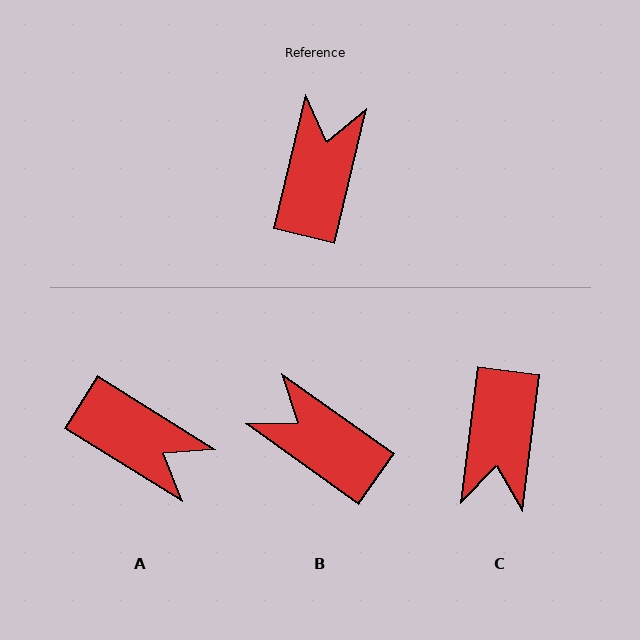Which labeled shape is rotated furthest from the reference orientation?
C, about 174 degrees away.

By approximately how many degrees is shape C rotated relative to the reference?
Approximately 174 degrees clockwise.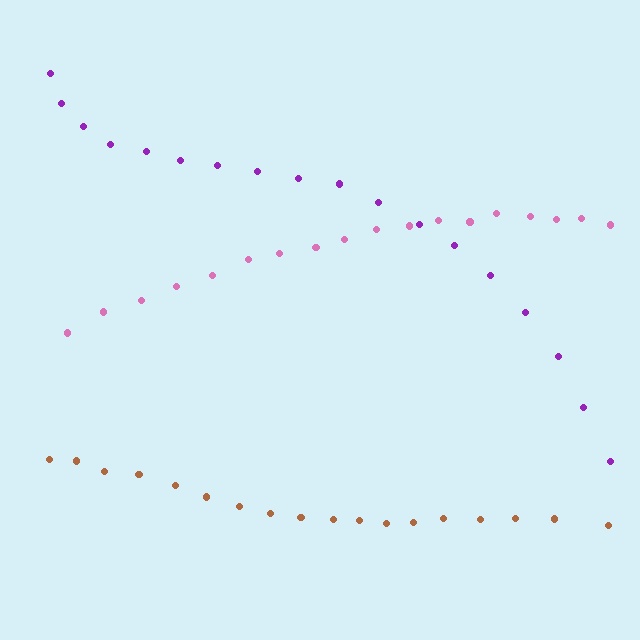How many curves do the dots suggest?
There are 3 distinct paths.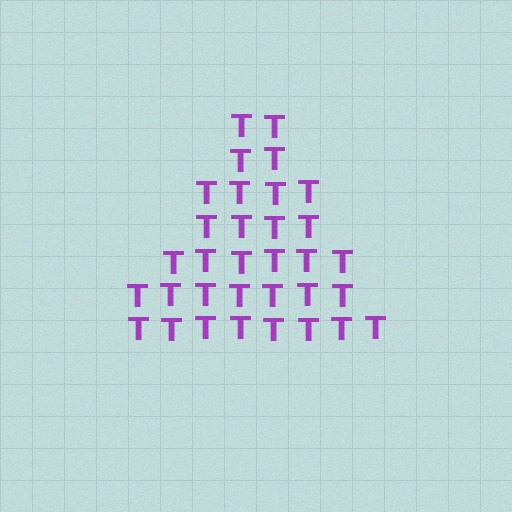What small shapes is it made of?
It is made of small letter T's.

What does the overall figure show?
The overall figure shows a triangle.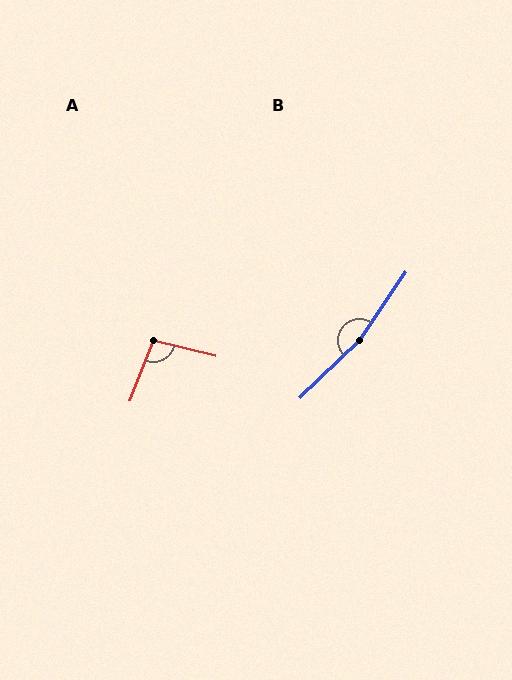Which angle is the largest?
B, at approximately 168 degrees.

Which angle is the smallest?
A, at approximately 97 degrees.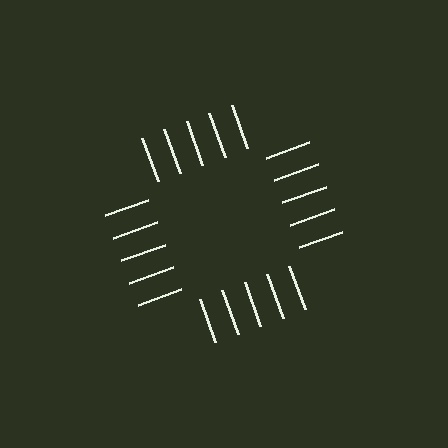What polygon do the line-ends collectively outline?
An illusory square — the line segments terminate on its edges but no continuous stroke is drawn.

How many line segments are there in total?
20 — 5 along each of the 4 edges.